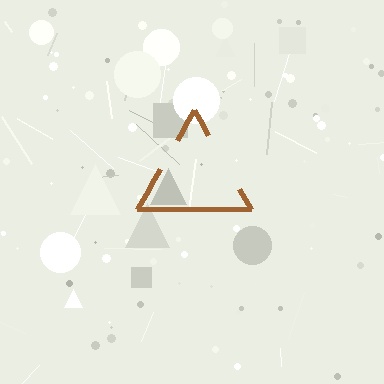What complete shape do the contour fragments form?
The contour fragments form a triangle.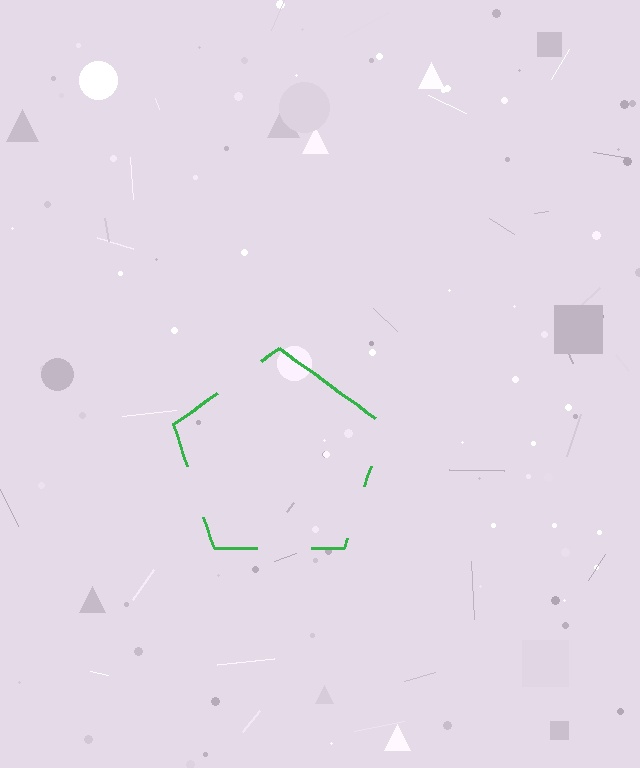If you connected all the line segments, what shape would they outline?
They would outline a pentagon.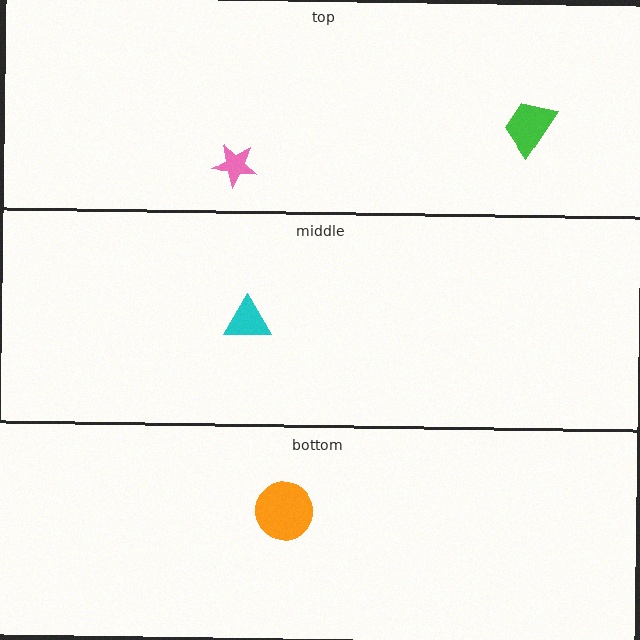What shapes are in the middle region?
The cyan triangle.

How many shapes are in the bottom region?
1.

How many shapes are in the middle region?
1.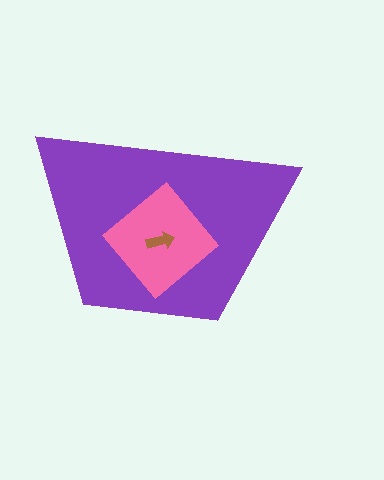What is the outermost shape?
The purple trapezoid.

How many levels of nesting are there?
3.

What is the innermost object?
The brown arrow.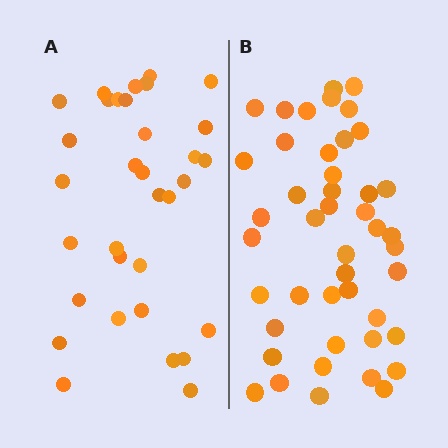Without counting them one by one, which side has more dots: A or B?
Region B (the right region) has more dots.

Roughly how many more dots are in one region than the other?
Region B has roughly 12 or so more dots than region A.